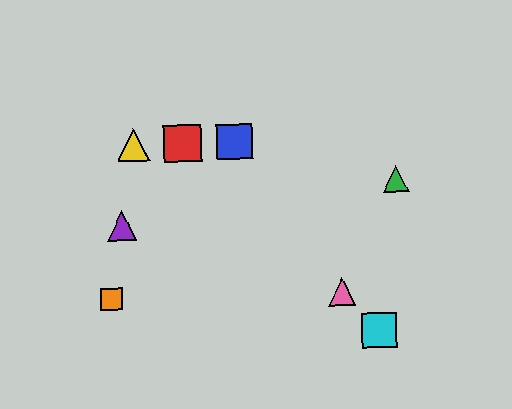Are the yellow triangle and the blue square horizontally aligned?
Yes, both are at y≈145.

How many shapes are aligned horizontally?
3 shapes (the red square, the blue square, the yellow triangle) are aligned horizontally.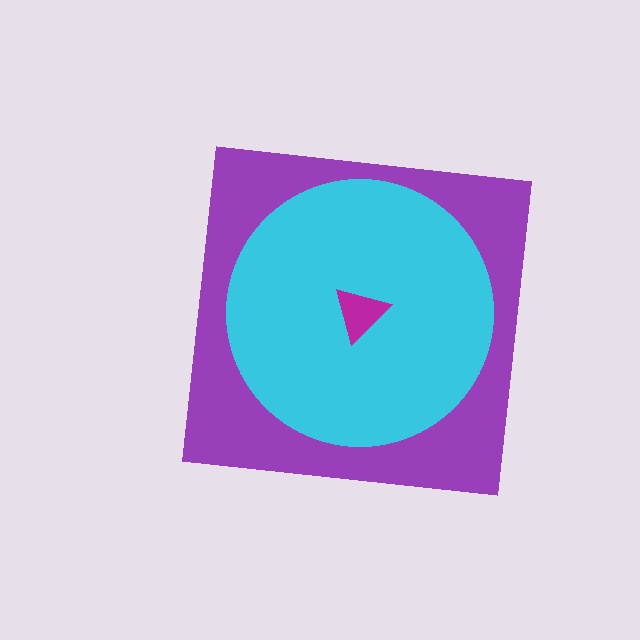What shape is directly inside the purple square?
The cyan circle.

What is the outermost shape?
The purple square.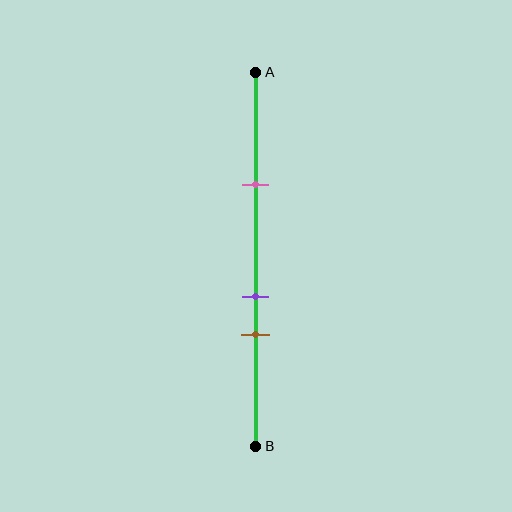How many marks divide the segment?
There are 3 marks dividing the segment.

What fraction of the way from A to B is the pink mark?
The pink mark is approximately 30% (0.3) of the way from A to B.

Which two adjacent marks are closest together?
The purple and brown marks are the closest adjacent pair.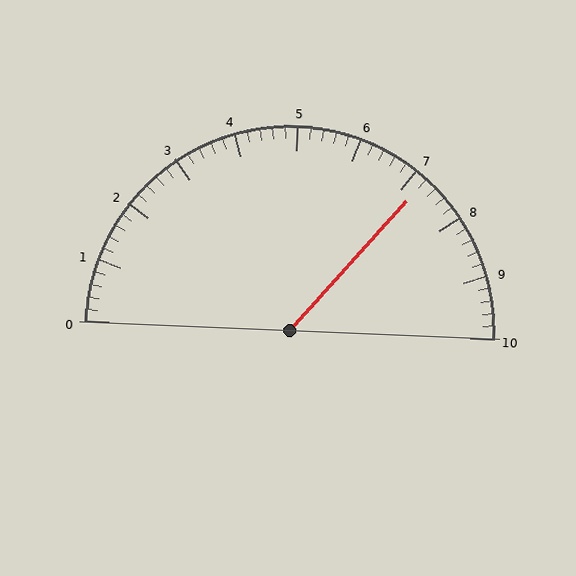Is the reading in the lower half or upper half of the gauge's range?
The reading is in the upper half of the range (0 to 10).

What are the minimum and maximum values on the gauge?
The gauge ranges from 0 to 10.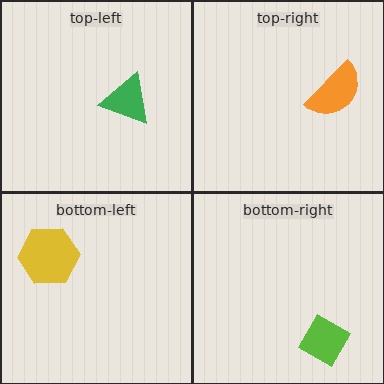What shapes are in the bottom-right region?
The lime diamond.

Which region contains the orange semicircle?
The top-right region.